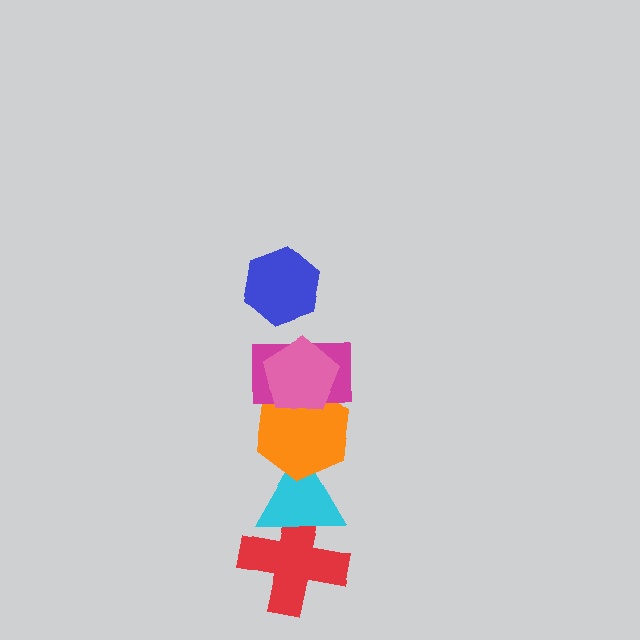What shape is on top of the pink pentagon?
The blue hexagon is on top of the pink pentagon.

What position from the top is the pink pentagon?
The pink pentagon is 2nd from the top.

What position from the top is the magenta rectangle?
The magenta rectangle is 3rd from the top.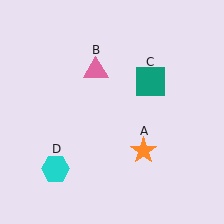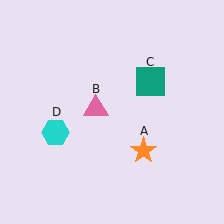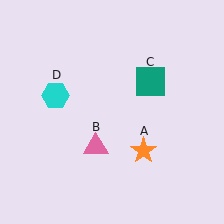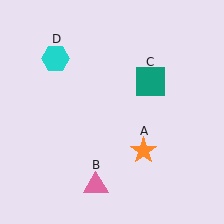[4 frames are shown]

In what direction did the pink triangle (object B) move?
The pink triangle (object B) moved down.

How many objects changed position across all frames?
2 objects changed position: pink triangle (object B), cyan hexagon (object D).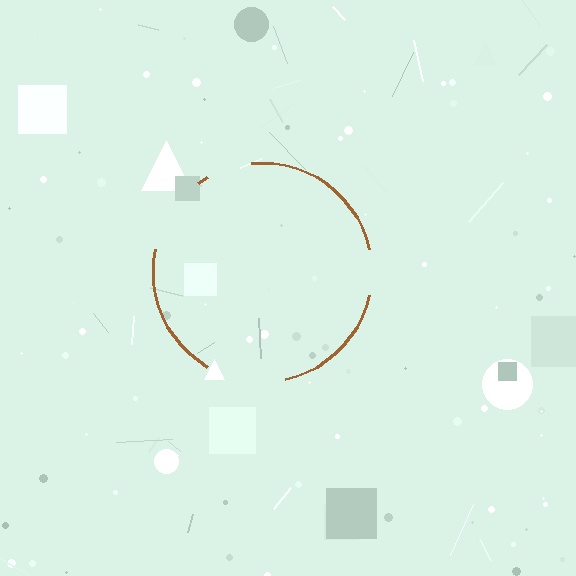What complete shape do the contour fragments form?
The contour fragments form a circle.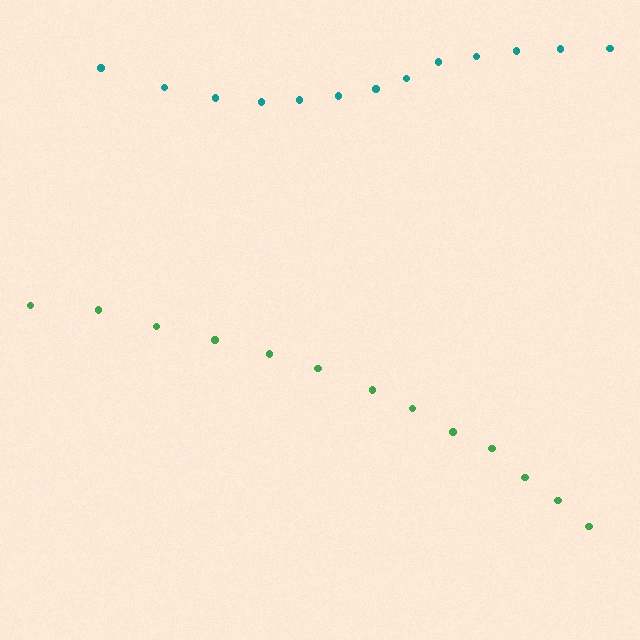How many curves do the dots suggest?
There are 2 distinct paths.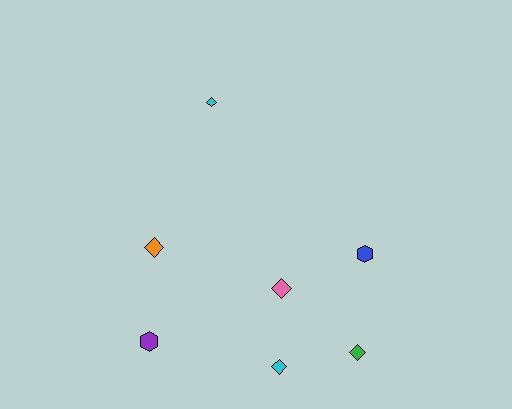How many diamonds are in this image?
There are 5 diamonds.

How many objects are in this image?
There are 7 objects.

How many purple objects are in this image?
There is 1 purple object.